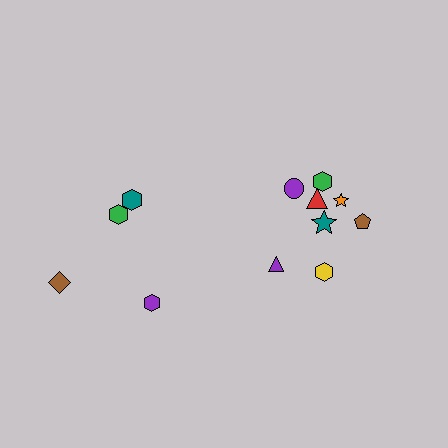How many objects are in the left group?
There are 4 objects.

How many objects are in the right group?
There are 8 objects.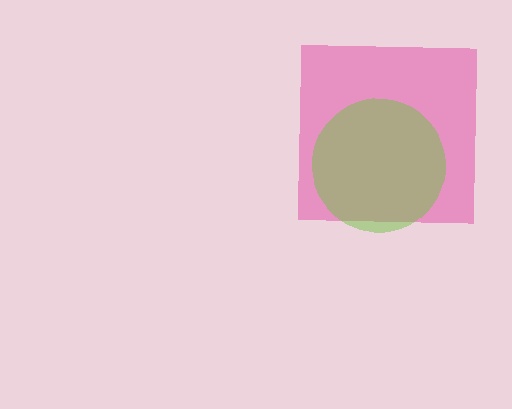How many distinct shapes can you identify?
There are 2 distinct shapes: a pink square, a lime circle.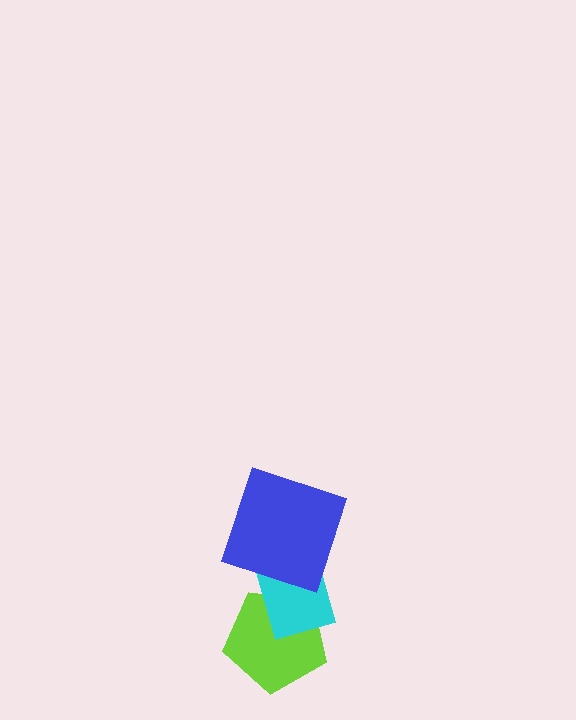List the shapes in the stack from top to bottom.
From top to bottom: the blue square, the cyan rectangle, the lime pentagon.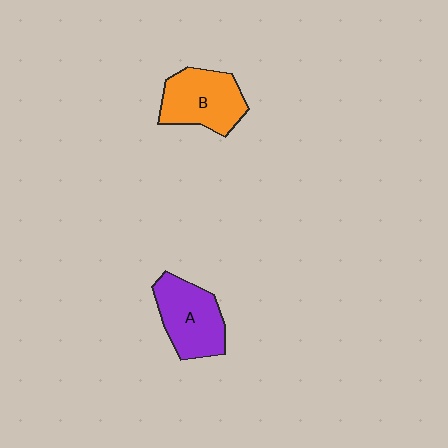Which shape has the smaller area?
Shape A (purple).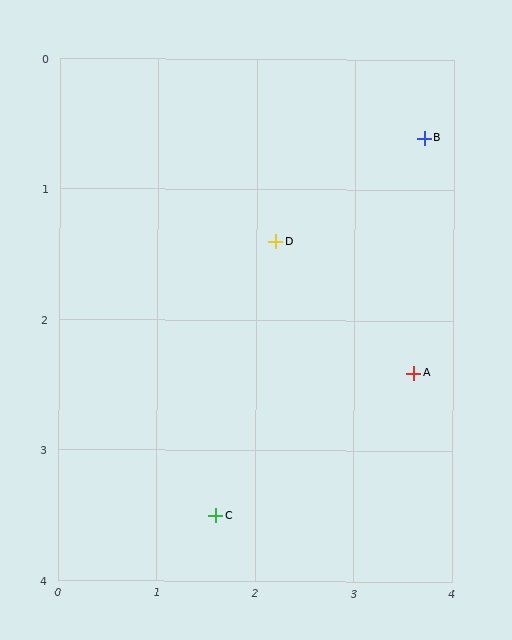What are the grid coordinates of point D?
Point D is at approximately (2.2, 1.4).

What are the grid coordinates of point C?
Point C is at approximately (1.6, 3.5).